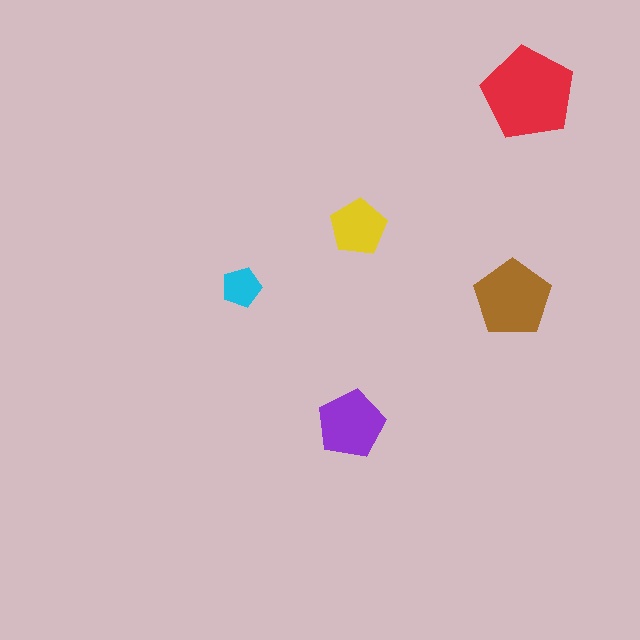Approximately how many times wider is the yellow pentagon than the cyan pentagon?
About 1.5 times wider.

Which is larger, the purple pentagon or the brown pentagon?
The brown one.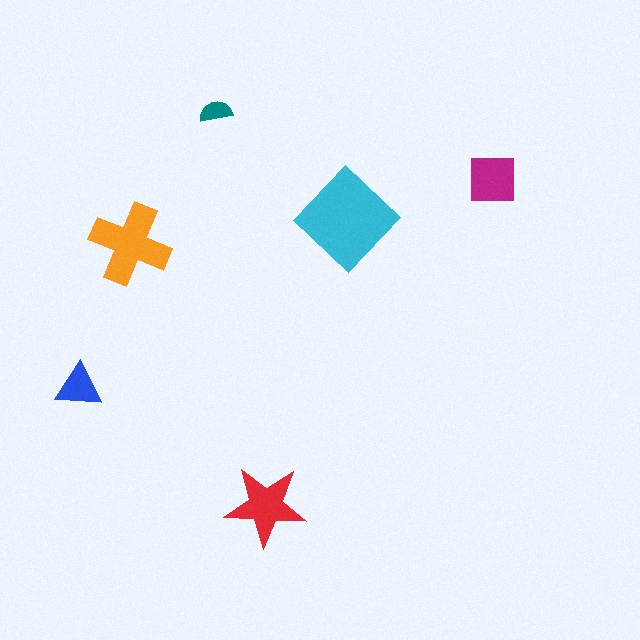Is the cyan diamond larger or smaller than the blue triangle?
Larger.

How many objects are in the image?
There are 6 objects in the image.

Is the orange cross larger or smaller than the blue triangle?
Larger.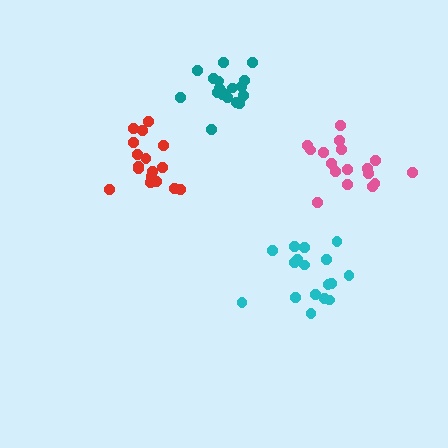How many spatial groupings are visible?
There are 4 spatial groupings.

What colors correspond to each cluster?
The clusters are colored: red, pink, cyan, teal.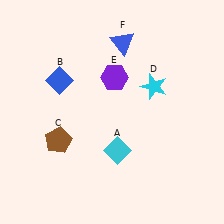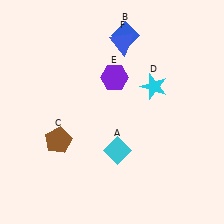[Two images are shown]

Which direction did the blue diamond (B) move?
The blue diamond (B) moved right.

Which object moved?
The blue diamond (B) moved right.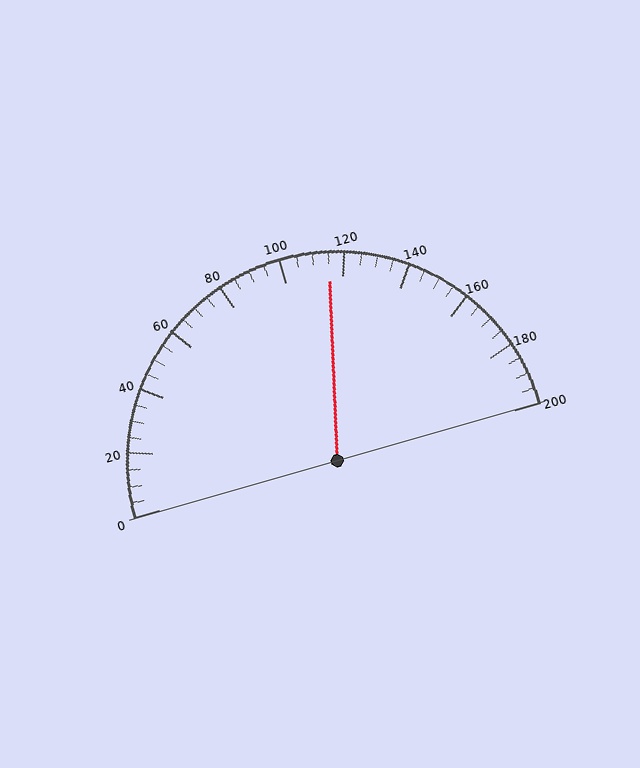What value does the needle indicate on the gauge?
The needle indicates approximately 115.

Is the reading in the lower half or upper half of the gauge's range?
The reading is in the upper half of the range (0 to 200).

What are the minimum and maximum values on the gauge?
The gauge ranges from 0 to 200.